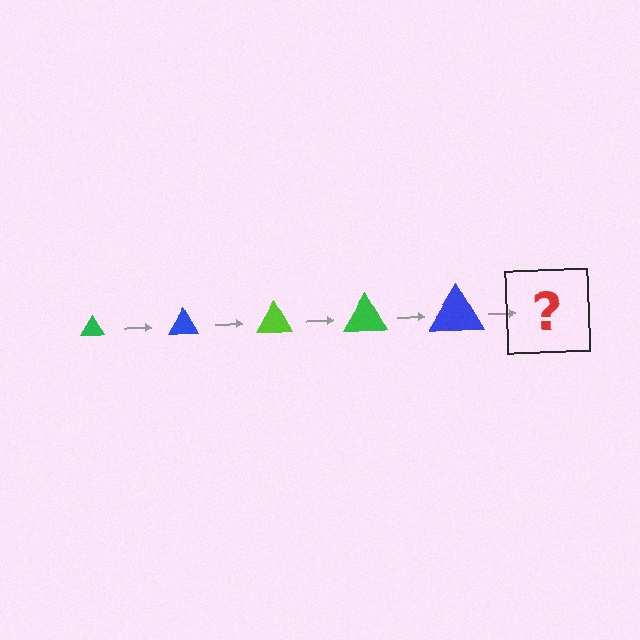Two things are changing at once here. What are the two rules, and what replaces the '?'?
The two rules are that the triangle grows larger each step and the color cycles through green, blue, and lime. The '?' should be a lime triangle, larger than the previous one.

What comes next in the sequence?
The next element should be a lime triangle, larger than the previous one.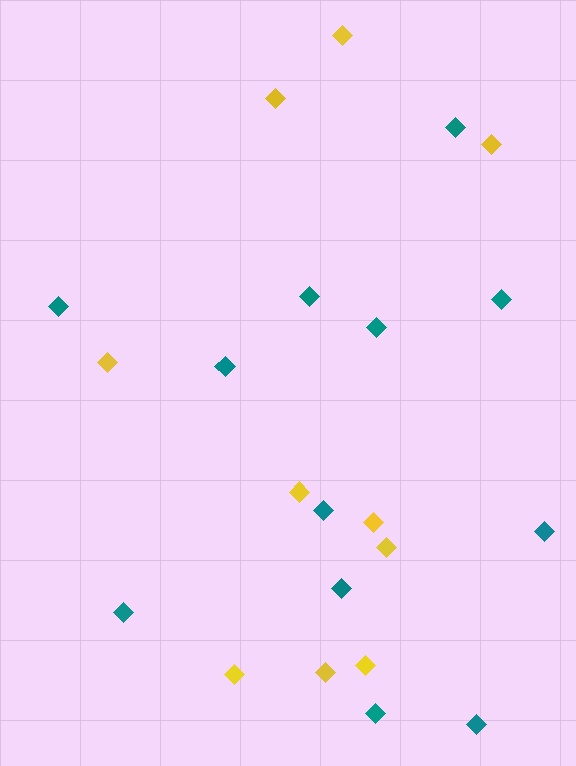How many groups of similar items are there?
There are 2 groups: one group of yellow diamonds (10) and one group of teal diamonds (12).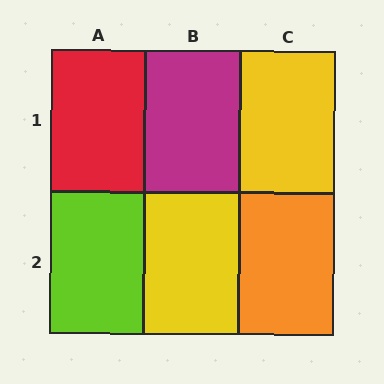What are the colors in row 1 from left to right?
Red, magenta, yellow.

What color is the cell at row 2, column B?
Yellow.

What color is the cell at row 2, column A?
Lime.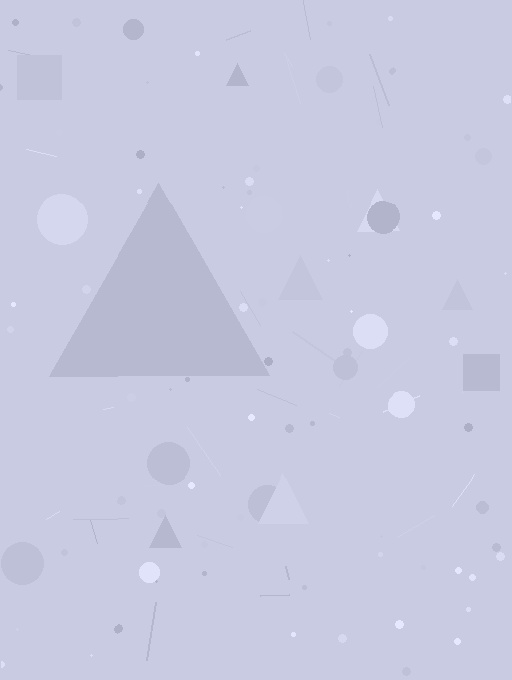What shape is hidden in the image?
A triangle is hidden in the image.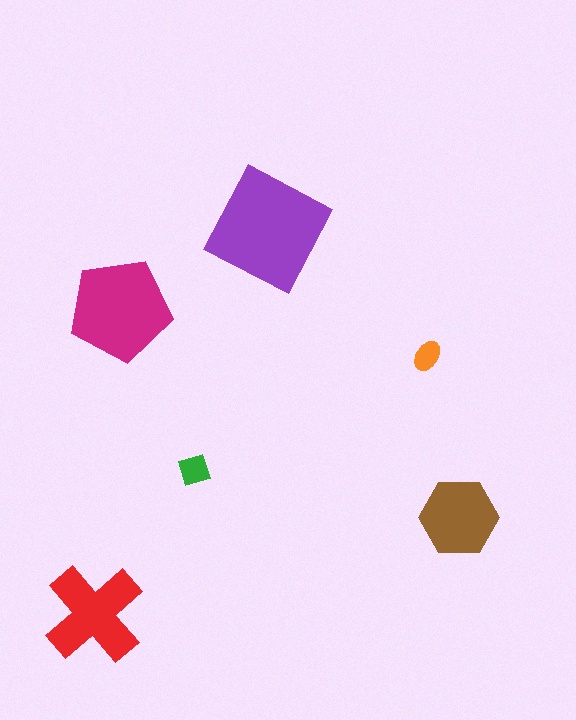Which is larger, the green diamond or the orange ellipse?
The green diamond.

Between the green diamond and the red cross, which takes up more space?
The red cross.